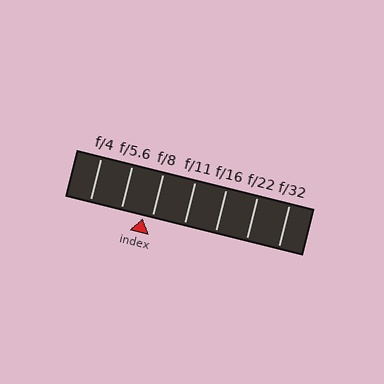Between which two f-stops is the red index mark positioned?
The index mark is between f/5.6 and f/8.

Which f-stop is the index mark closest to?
The index mark is closest to f/8.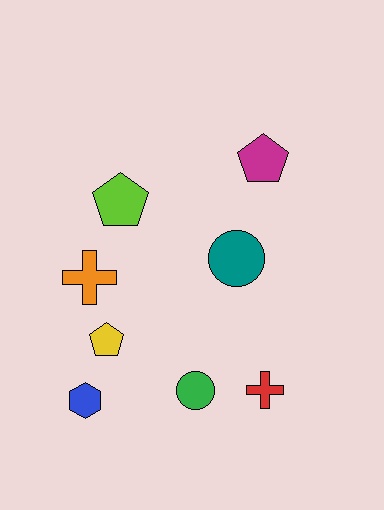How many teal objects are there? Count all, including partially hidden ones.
There is 1 teal object.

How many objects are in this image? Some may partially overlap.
There are 8 objects.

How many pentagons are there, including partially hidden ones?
There are 3 pentagons.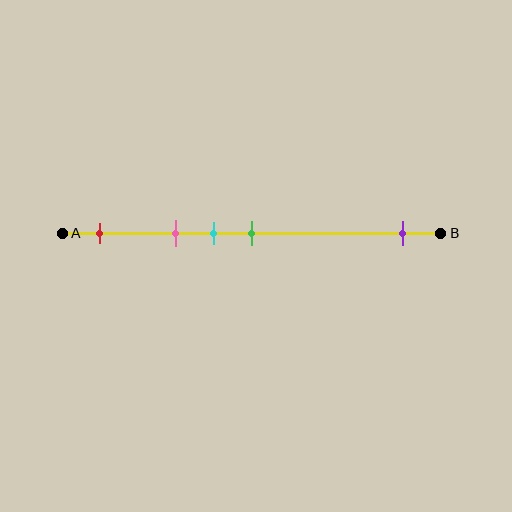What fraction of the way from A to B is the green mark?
The green mark is approximately 50% (0.5) of the way from A to B.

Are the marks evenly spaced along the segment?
No, the marks are not evenly spaced.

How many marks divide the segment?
There are 5 marks dividing the segment.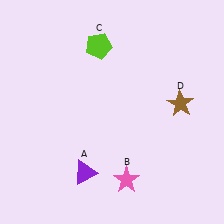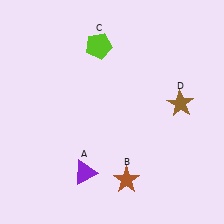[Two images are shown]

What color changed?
The star (B) changed from pink in Image 1 to brown in Image 2.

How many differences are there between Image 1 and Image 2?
There is 1 difference between the two images.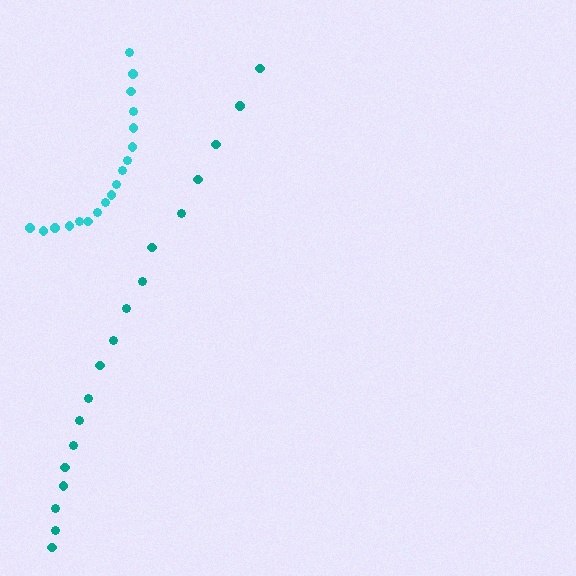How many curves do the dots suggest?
There are 2 distinct paths.